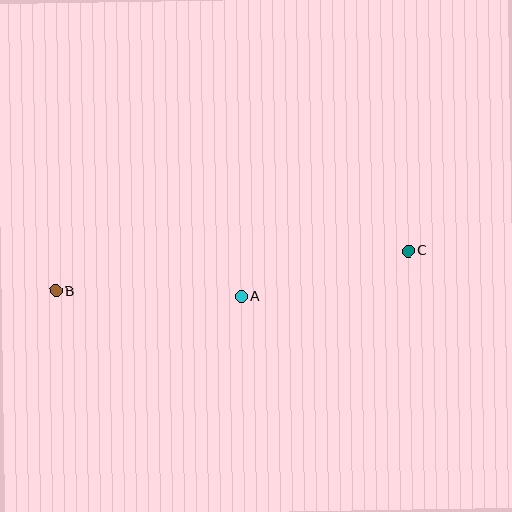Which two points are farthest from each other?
Points B and C are farthest from each other.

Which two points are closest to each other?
Points A and C are closest to each other.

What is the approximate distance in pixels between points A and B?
The distance between A and B is approximately 185 pixels.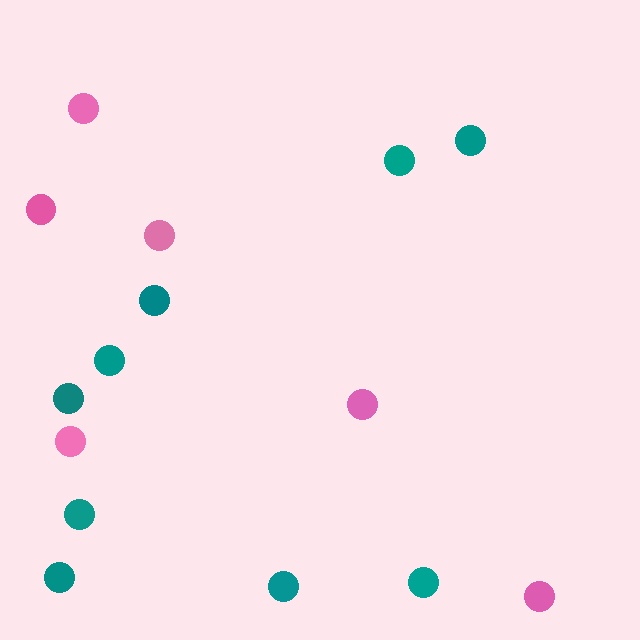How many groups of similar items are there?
There are 2 groups: one group of teal circles (9) and one group of pink circles (6).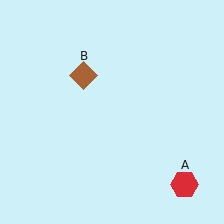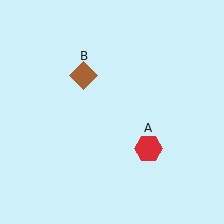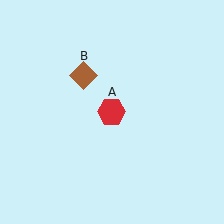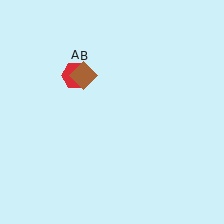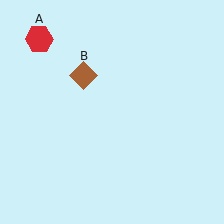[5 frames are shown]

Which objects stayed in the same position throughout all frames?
Brown diamond (object B) remained stationary.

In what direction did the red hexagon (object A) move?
The red hexagon (object A) moved up and to the left.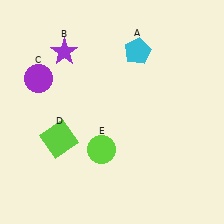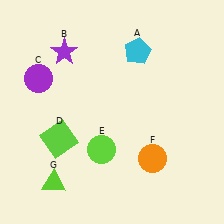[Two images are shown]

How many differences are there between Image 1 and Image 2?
There are 2 differences between the two images.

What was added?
An orange circle (F), a lime triangle (G) were added in Image 2.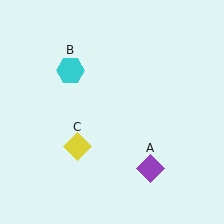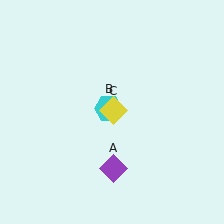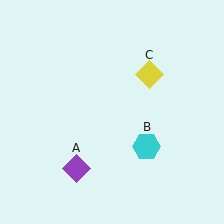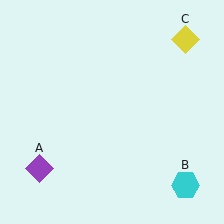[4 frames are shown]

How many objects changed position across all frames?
3 objects changed position: purple diamond (object A), cyan hexagon (object B), yellow diamond (object C).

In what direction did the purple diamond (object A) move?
The purple diamond (object A) moved left.